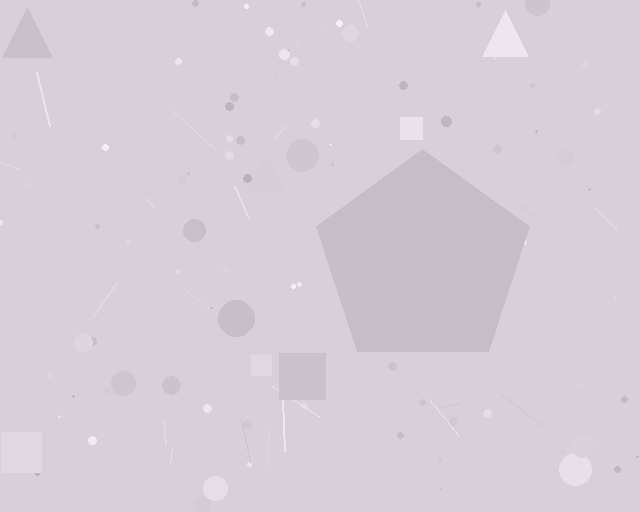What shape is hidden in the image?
A pentagon is hidden in the image.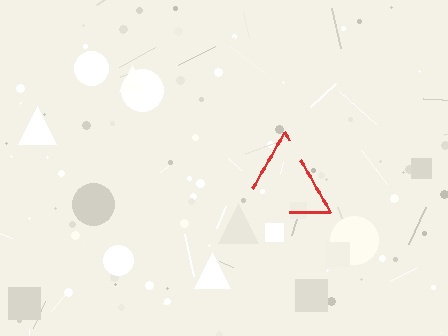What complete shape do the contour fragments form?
The contour fragments form a triangle.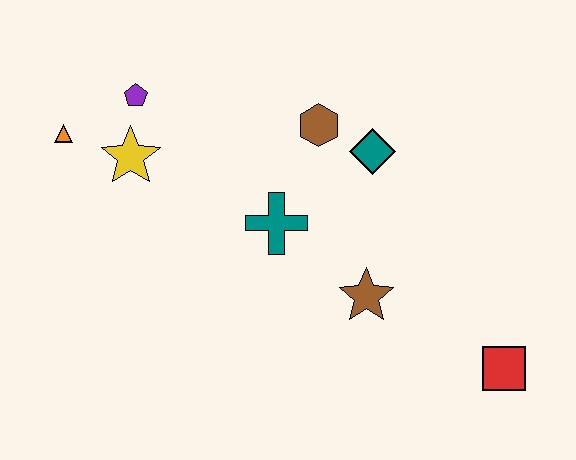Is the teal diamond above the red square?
Yes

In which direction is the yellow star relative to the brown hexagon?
The yellow star is to the left of the brown hexagon.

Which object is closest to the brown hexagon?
The teal diamond is closest to the brown hexagon.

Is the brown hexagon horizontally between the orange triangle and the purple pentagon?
No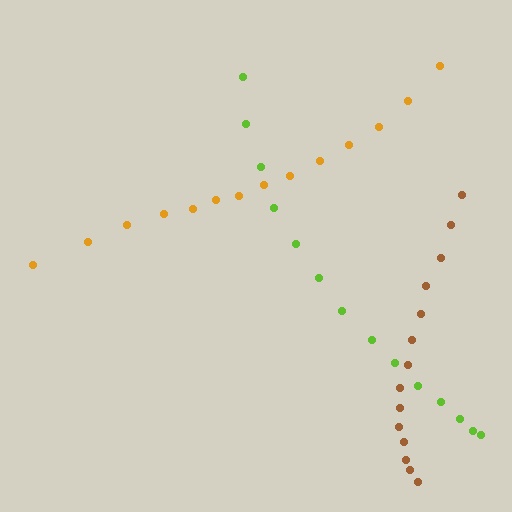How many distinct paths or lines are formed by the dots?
There are 3 distinct paths.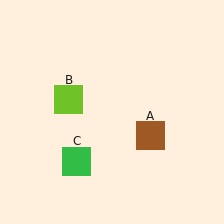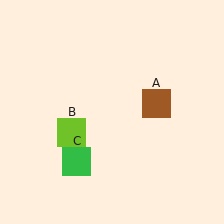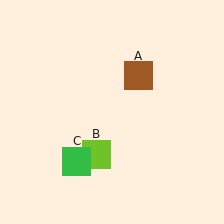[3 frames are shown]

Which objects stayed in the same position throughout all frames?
Green square (object C) remained stationary.